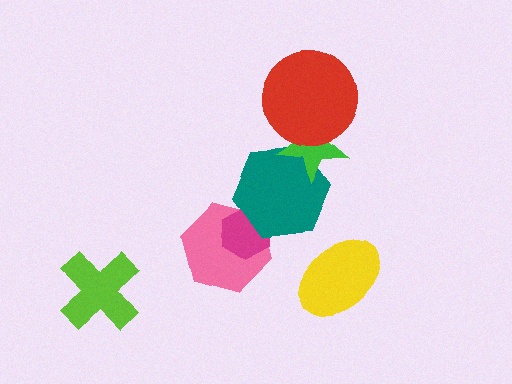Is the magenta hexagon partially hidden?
Yes, it is partially covered by another shape.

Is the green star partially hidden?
Yes, it is partially covered by another shape.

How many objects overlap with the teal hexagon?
3 objects overlap with the teal hexagon.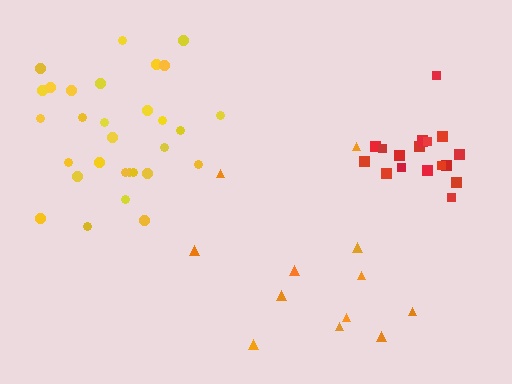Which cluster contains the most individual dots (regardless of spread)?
Yellow (30).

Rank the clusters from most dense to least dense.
red, yellow, orange.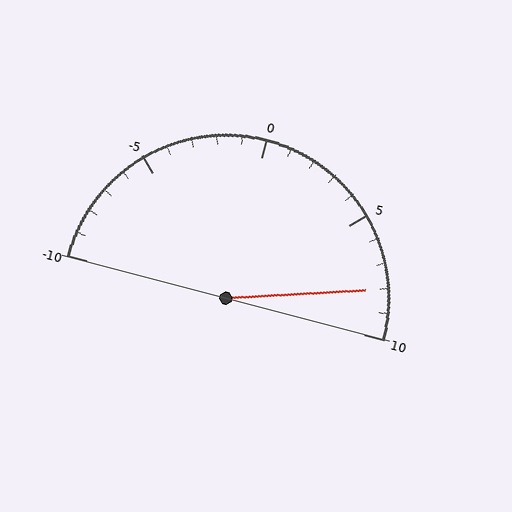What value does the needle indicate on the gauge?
The needle indicates approximately 8.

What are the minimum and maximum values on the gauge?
The gauge ranges from -10 to 10.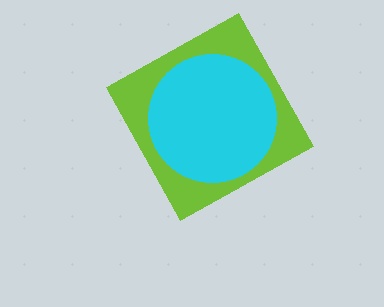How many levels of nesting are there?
2.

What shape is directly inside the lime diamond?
The cyan circle.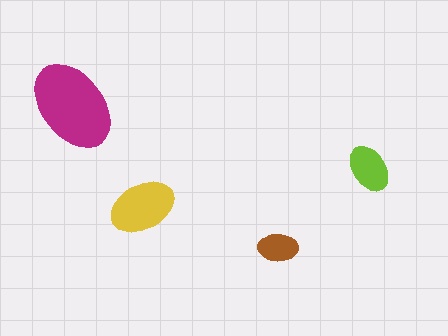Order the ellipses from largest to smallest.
the magenta one, the yellow one, the lime one, the brown one.